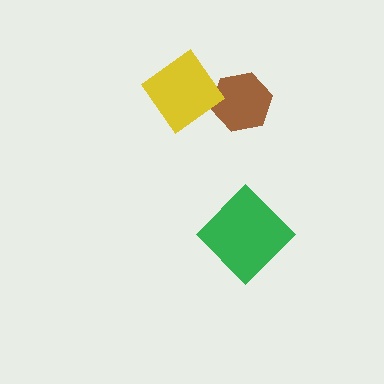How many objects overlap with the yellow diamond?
1 object overlaps with the yellow diamond.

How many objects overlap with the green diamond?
0 objects overlap with the green diamond.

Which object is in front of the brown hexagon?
The yellow diamond is in front of the brown hexagon.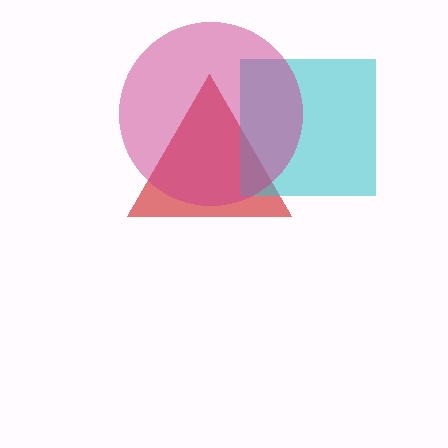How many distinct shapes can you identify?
There are 3 distinct shapes: a red triangle, a cyan square, a magenta circle.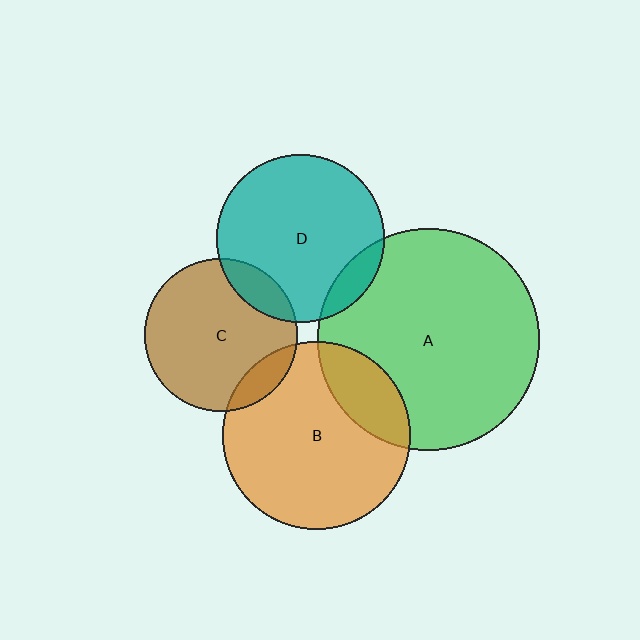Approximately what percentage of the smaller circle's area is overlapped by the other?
Approximately 10%.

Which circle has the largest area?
Circle A (green).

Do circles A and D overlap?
Yes.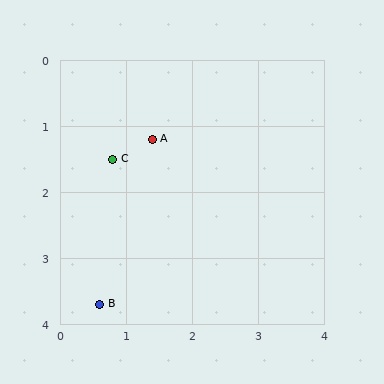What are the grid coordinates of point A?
Point A is at approximately (1.4, 1.2).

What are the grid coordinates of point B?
Point B is at approximately (0.6, 3.7).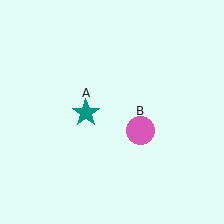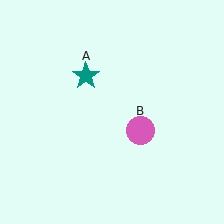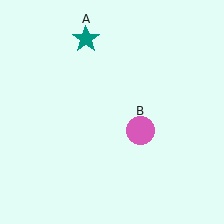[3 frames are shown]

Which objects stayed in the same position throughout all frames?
Pink circle (object B) remained stationary.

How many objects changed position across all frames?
1 object changed position: teal star (object A).